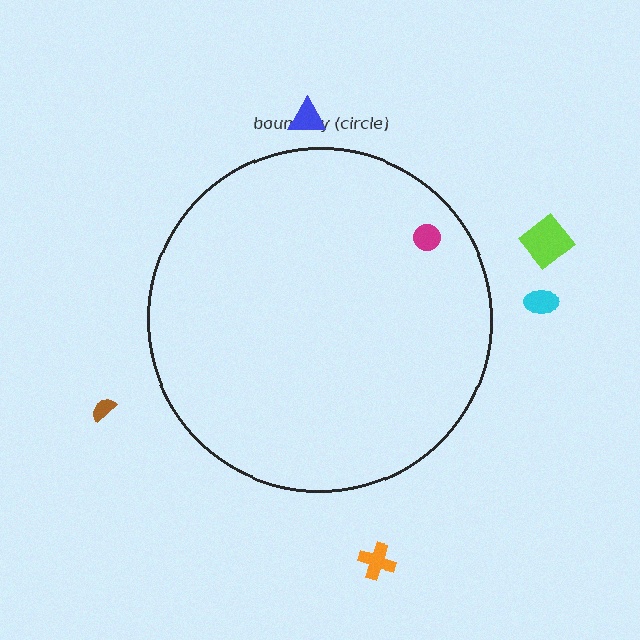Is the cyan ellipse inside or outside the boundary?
Outside.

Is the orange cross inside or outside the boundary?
Outside.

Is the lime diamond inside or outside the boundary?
Outside.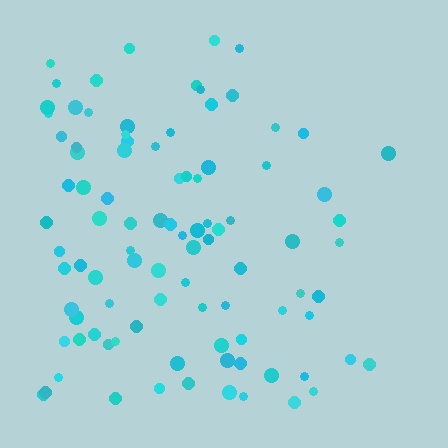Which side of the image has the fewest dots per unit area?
The right.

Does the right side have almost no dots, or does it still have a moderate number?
Still a moderate number, just noticeably fewer than the left.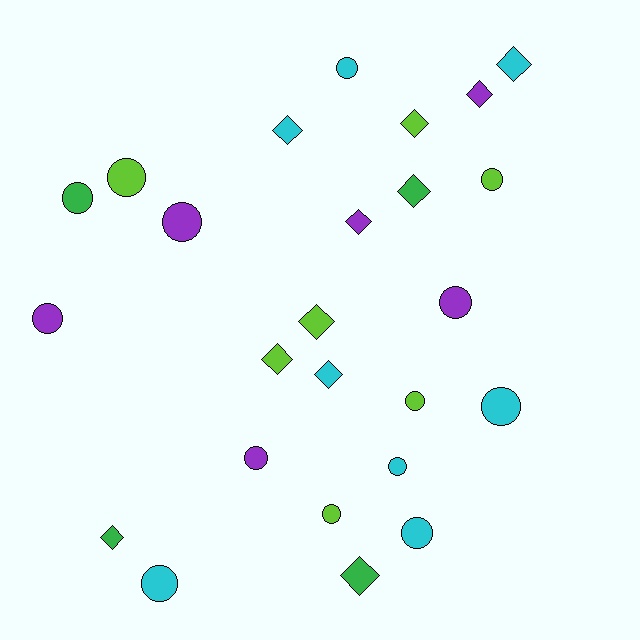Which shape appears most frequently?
Circle, with 14 objects.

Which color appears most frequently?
Cyan, with 8 objects.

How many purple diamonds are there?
There are 2 purple diamonds.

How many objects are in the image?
There are 25 objects.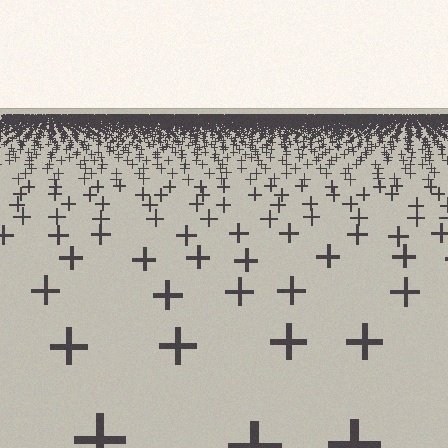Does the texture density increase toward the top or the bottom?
Density increases toward the top.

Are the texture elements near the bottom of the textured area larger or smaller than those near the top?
Larger. Near the bottom, elements are closer to the viewer and appear at a bigger on-screen size.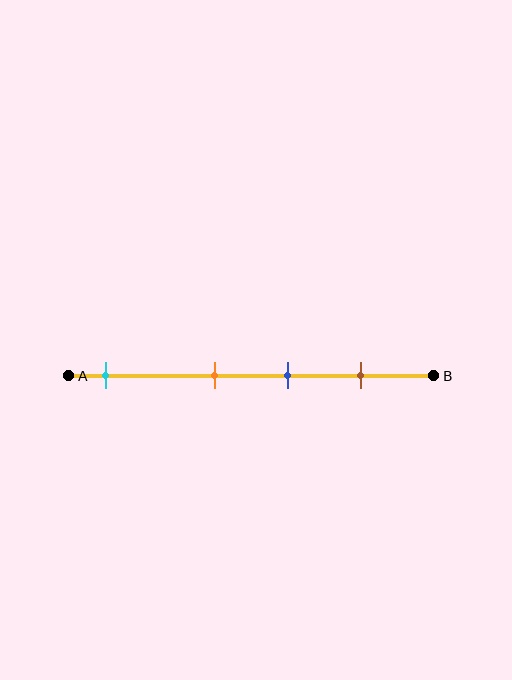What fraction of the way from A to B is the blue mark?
The blue mark is approximately 60% (0.6) of the way from A to B.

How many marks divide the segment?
There are 4 marks dividing the segment.